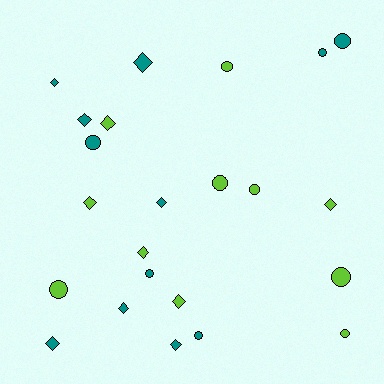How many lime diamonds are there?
There are 5 lime diamonds.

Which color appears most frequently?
Teal, with 12 objects.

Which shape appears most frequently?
Diamond, with 12 objects.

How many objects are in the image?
There are 23 objects.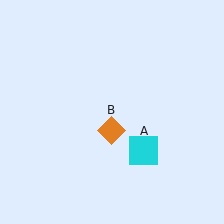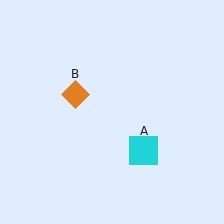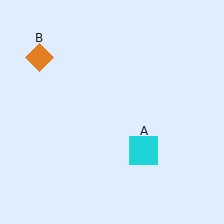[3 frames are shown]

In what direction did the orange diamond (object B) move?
The orange diamond (object B) moved up and to the left.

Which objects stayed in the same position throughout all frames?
Cyan square (object A) remained stationary.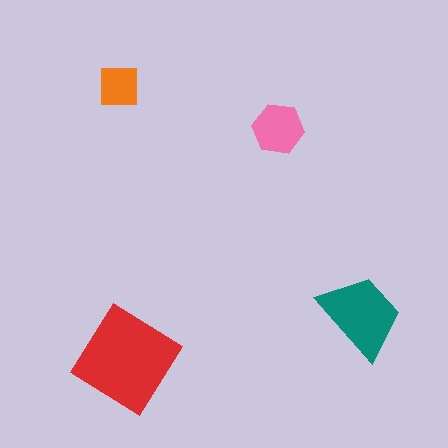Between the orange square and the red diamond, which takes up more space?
The red diamond.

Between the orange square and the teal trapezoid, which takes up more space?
The teal trapezoid.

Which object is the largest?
The red diamond.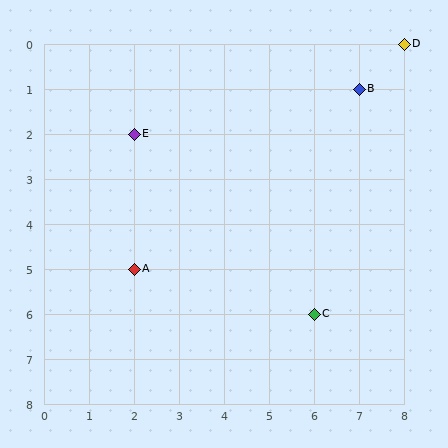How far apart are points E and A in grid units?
Points E and A are 3 rows apart.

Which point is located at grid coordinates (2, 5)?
Point A is at (2, 5).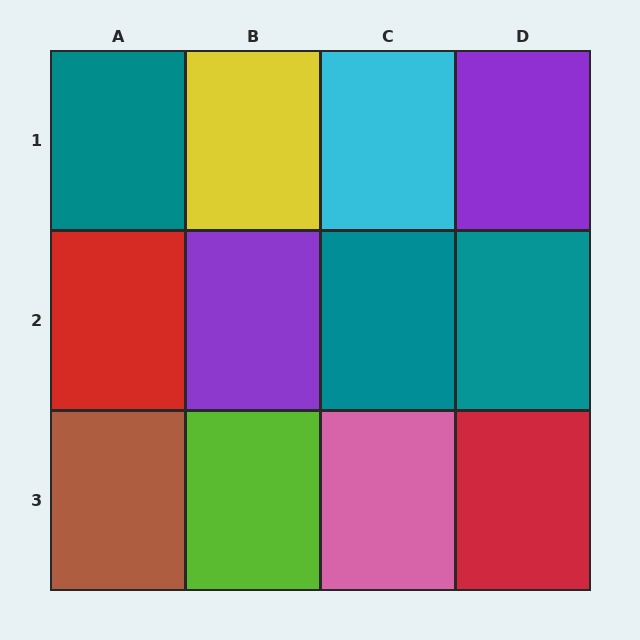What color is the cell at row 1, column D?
Purple.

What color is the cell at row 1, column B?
Yellow.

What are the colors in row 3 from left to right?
Brown, lime, pink, red.